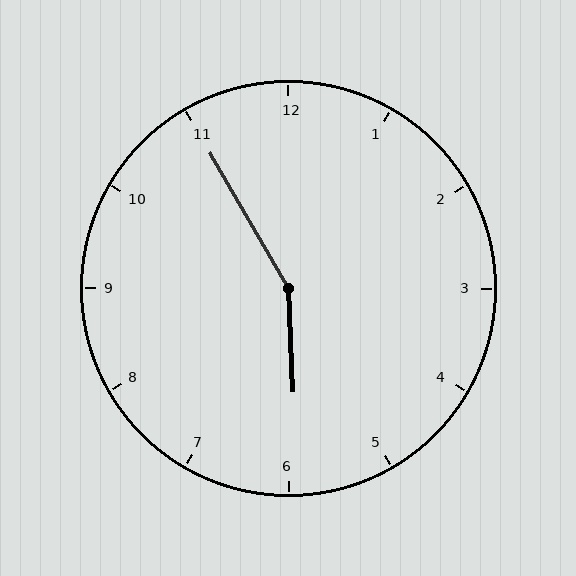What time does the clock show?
5:55.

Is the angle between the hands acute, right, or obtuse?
It is obtuse.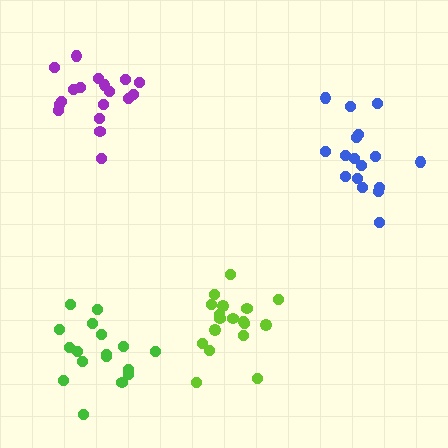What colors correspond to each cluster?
The clusters are colored: lime, purple, blue, green.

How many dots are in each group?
Group 1: 18 dots, Group 2: 18 dots, Group 3: 17 dots, Group 4: 17 dots (70 total).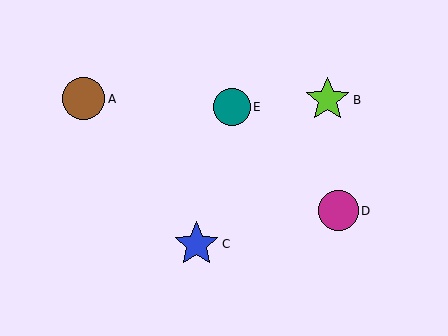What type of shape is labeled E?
Shape E is a teal circle.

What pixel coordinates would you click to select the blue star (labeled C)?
Click at (197, 244) to select the blue star C.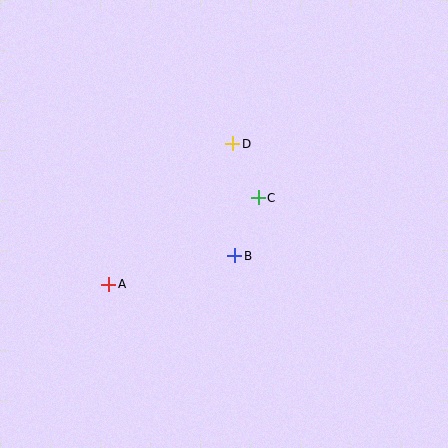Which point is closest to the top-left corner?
Point D is closest to the top-left corner.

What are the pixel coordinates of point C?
Point C is at (258, 198).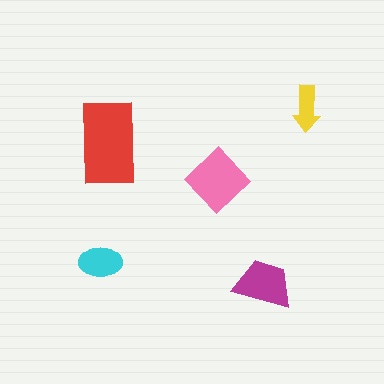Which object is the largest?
The red rectangle.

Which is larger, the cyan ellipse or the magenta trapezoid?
The magenta trapezoid.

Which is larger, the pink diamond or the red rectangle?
The red rectangle.